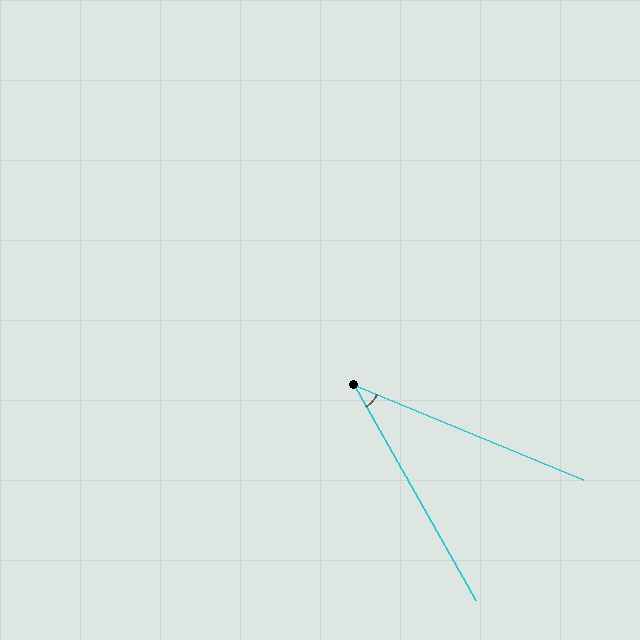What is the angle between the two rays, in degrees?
Approximately 38 degrees.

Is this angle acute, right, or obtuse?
It is acute.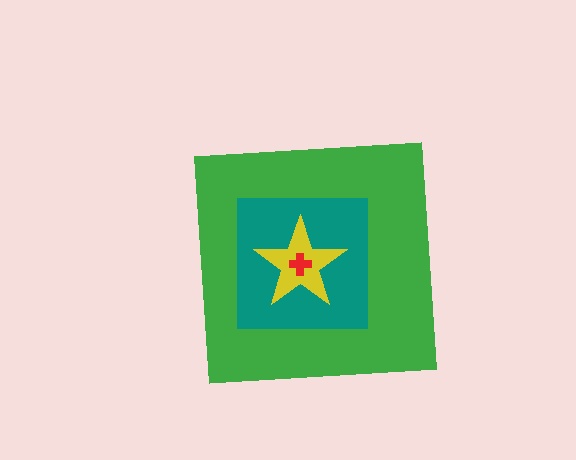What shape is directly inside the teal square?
The yellow star.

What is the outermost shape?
The green square.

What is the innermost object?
The red cross.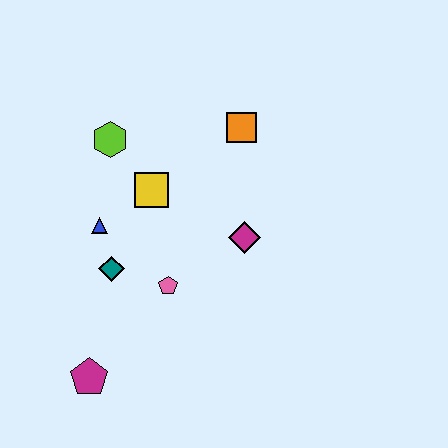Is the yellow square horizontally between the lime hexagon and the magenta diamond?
Yes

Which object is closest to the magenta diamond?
The pink pentagon is closest to the magenta diamond.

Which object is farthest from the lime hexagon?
The magenta pentagon is farthest from the lime hexagon.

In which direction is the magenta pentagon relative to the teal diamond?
The magenta pentagon is below the teal diamond.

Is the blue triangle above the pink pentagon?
Yes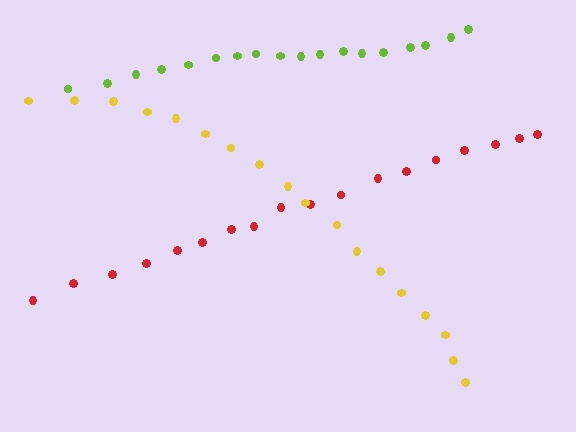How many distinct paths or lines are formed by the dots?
There are 3 distinct paths.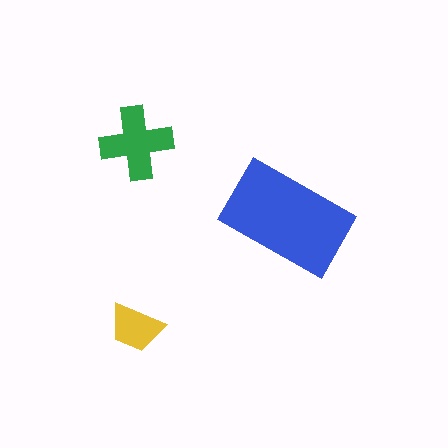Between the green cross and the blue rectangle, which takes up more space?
The blue rectangle.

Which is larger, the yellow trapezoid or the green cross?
The green cross.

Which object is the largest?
The blue rectangle.